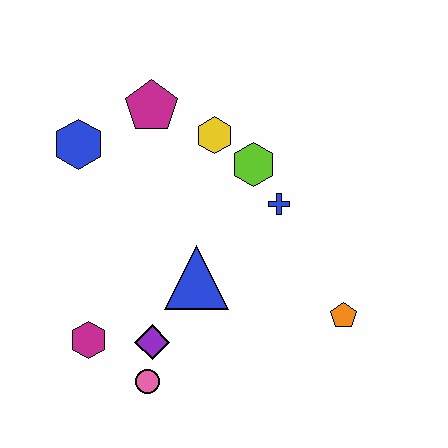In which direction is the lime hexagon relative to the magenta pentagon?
The lime hexagon is to the right of the magenta pentagon.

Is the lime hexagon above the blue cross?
Yes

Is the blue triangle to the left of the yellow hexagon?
Yes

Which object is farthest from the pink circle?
The magenta pentagon is farthest from the pink circle.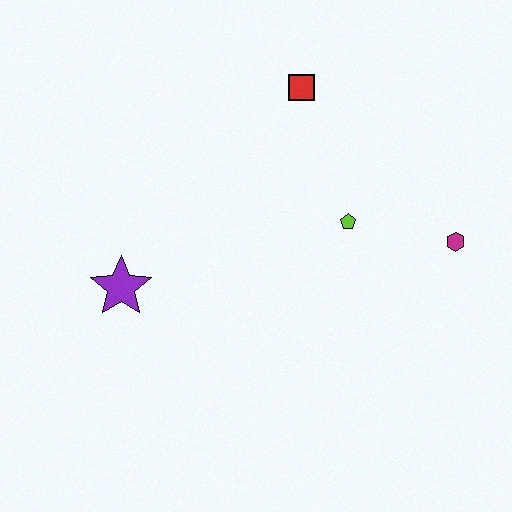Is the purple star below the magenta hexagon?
Yes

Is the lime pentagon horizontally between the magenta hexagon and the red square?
Yes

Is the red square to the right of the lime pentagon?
No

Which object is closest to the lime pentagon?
The magenta hexagon is closest to the lime pentagon.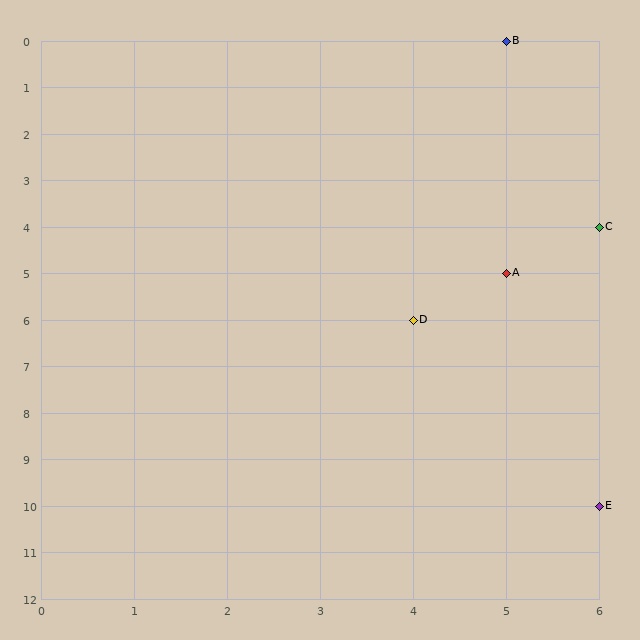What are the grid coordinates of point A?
Point A is at grid coordinates (5, 5).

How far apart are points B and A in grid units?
Points B and A are 5 rows apart.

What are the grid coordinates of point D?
Point D is at grid coordinates (4, 6).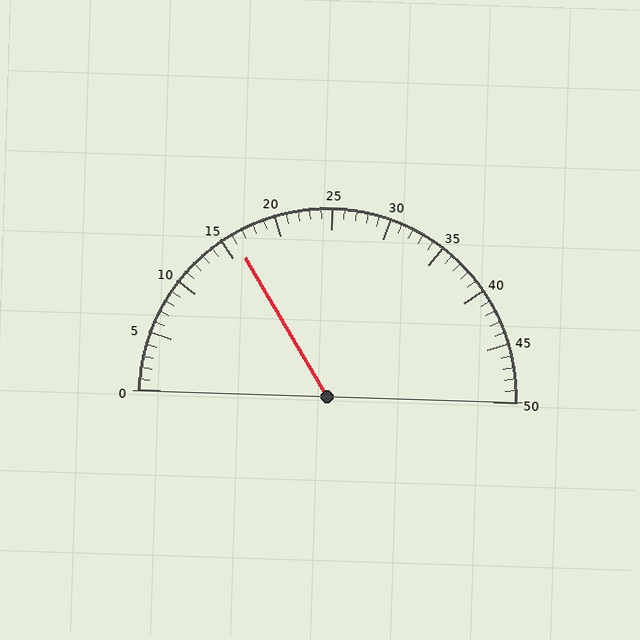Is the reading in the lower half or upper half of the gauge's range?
The reading is in the lower half of the range (0 to 50).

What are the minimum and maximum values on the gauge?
The gauge ranges from 0 to 50.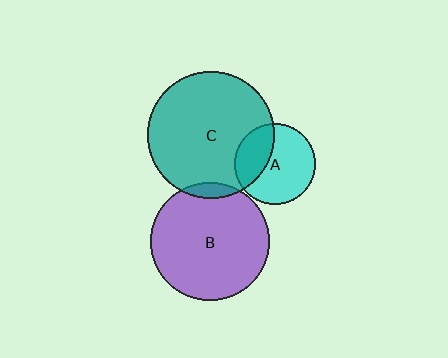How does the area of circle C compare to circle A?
Approximately 2.5 times.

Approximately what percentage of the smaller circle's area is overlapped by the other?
Approximately 35%.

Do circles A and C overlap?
Yes.